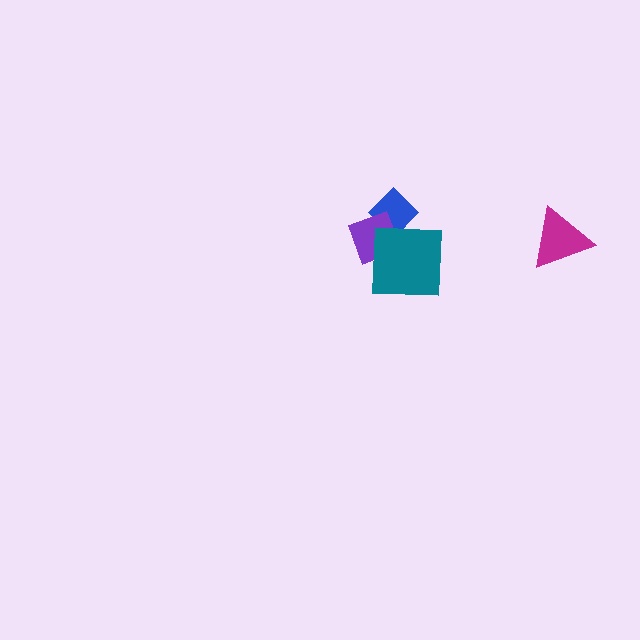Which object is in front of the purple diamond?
The teal square is in front of the purple diamond.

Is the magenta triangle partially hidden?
No, no other shape covers it.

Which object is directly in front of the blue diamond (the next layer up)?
The purple diamond is directly in front of the blue diamond.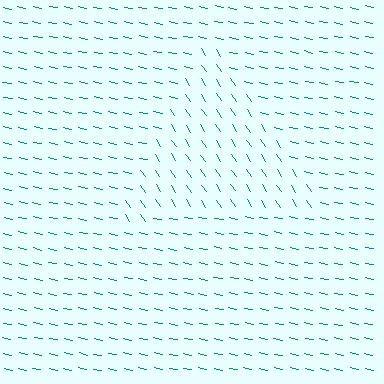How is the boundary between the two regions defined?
The boundary is defined purely by a change in line orientation (approximately 45 degrees difference). All lines are the same color and thickness.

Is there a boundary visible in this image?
Yes, there is a texture boundary formed by a change in line orientation.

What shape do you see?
I see a triangle.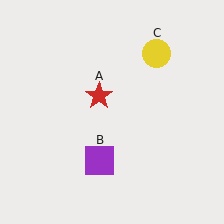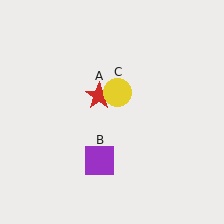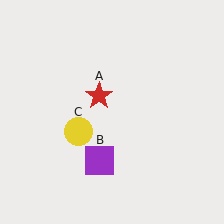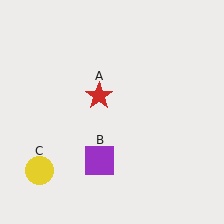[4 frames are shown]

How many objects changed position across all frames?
1 object changed position: yellow circle (object C).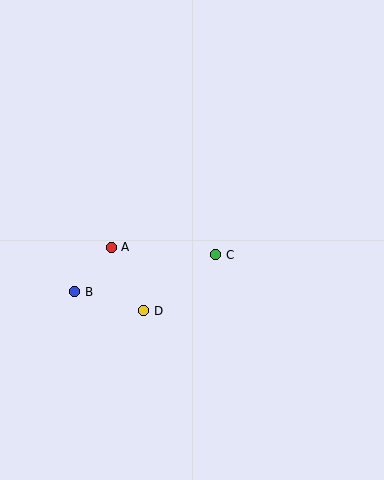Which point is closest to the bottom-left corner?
Point B is closest to the bottom-left corner.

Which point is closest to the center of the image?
Point C at (216, 255) is closest to the center.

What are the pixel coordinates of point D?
Point D is at (144, 311).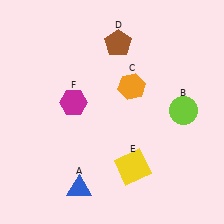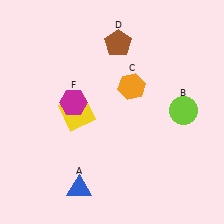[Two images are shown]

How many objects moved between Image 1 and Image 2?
1 object moved between the two images.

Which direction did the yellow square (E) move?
The yellow square (E) moved left.